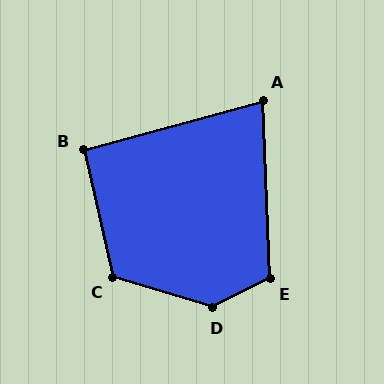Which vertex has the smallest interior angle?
A, at approximately 77 degrees.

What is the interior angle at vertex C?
Approximately 120 degrees (obtuse).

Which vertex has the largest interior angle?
D, at approximately 137 degrees.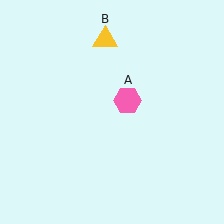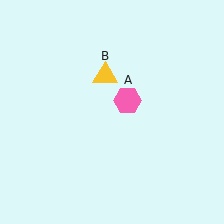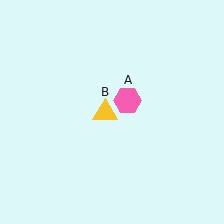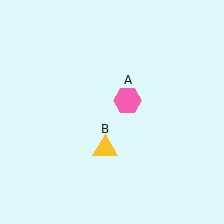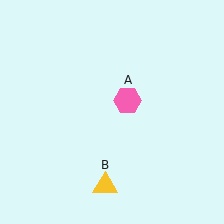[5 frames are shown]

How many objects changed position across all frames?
1 object changed position: yellow triangle (object B).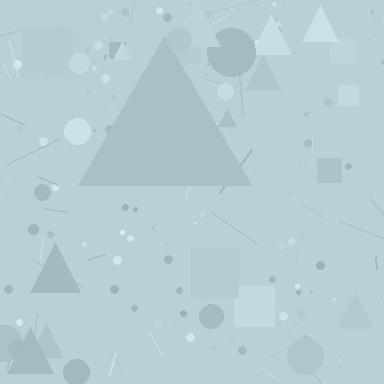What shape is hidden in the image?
A triangle is hidden in the image.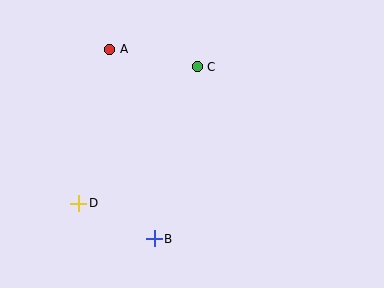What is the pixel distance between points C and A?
The distance between C and A is 89 pixels.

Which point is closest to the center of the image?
Point C at (197, 67) is closest to the center.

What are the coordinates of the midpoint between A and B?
The midpoint between A and B is at (132, 144).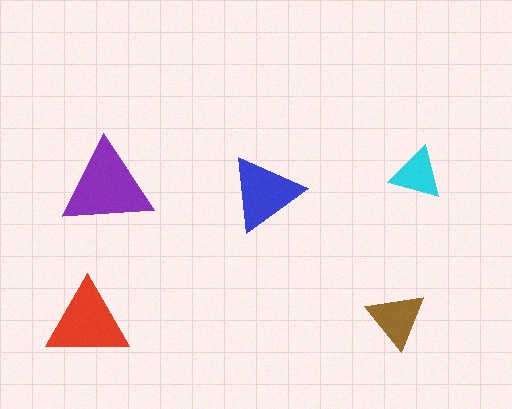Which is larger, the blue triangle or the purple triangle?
The purple one.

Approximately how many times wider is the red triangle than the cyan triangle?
About 1.5 times wider.